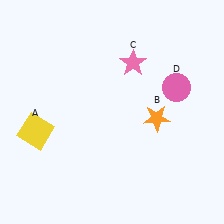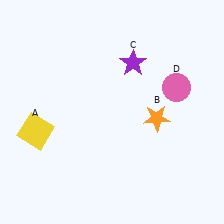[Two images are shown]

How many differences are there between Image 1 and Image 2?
There is 1 difference between the two images.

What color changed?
The star (C) changed from pink in Image 1 to purple in Image 2.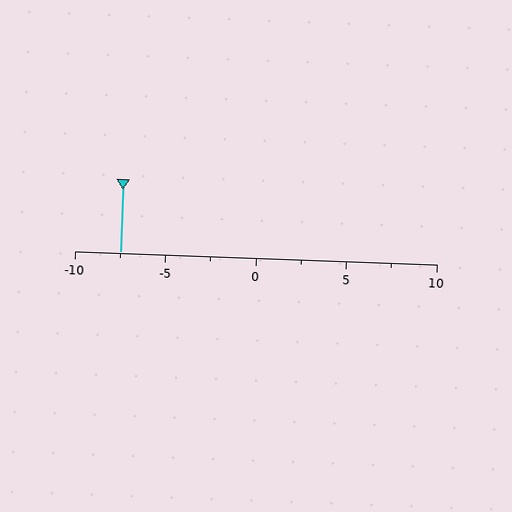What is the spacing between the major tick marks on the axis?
The major ticks are spaced 5 apart.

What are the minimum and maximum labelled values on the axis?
The axis runs from -10 to 10.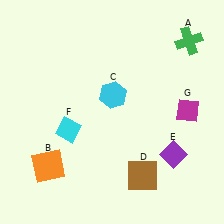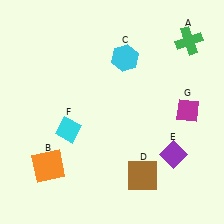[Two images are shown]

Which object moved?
The cyan hexagon (C) moved up.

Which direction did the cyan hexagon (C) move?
The cyan hexagon (C) moved up.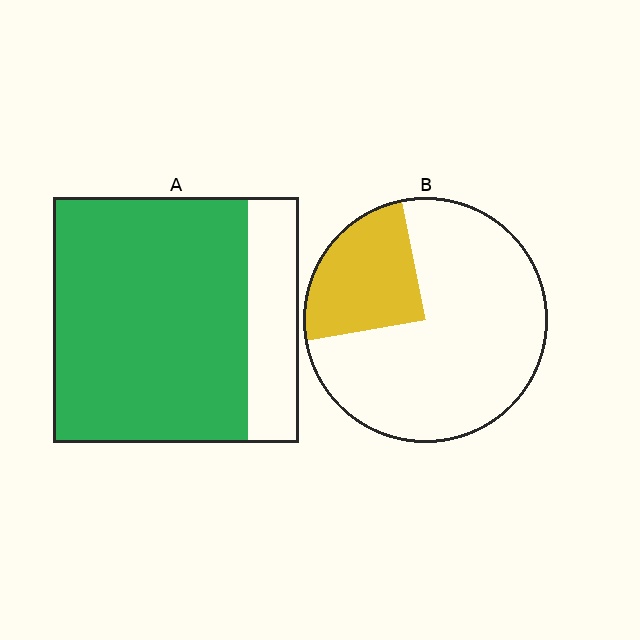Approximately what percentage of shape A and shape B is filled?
A is approximately 80% and B is approximately 25%.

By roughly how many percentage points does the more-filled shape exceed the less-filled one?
By roughly 55 percentage points (A over B).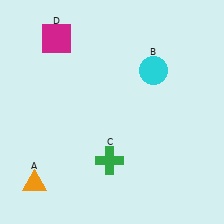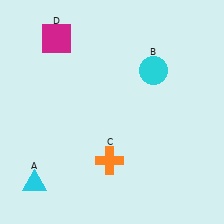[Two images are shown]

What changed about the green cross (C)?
In Image 1, C is green. In Image 2, it changed to orange.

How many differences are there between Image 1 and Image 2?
There are 2 differences between the two images.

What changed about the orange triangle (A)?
In Image 1, A is orange. In Image 2, it changed to cyan.